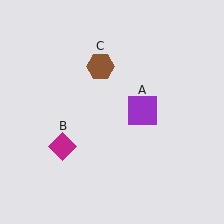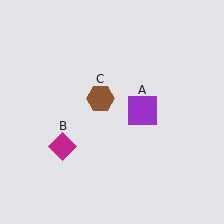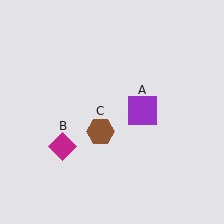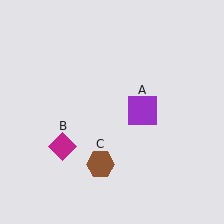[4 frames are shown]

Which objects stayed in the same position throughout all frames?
Purple square (object A) and magenta diamond (object B) remained stationary.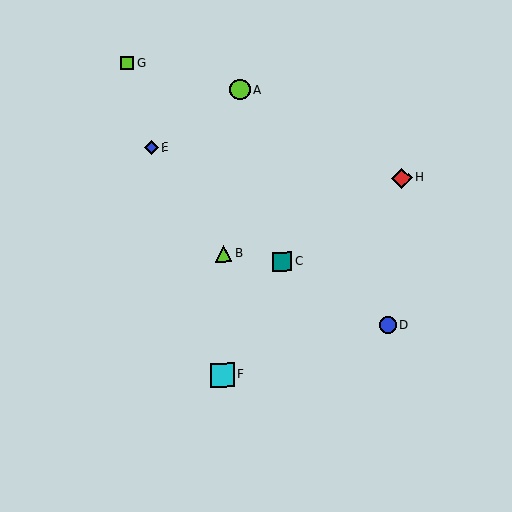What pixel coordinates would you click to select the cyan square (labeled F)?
Click at (222, 375) to select the cyan square F.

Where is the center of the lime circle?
The center of the lime circle is at (240, 90).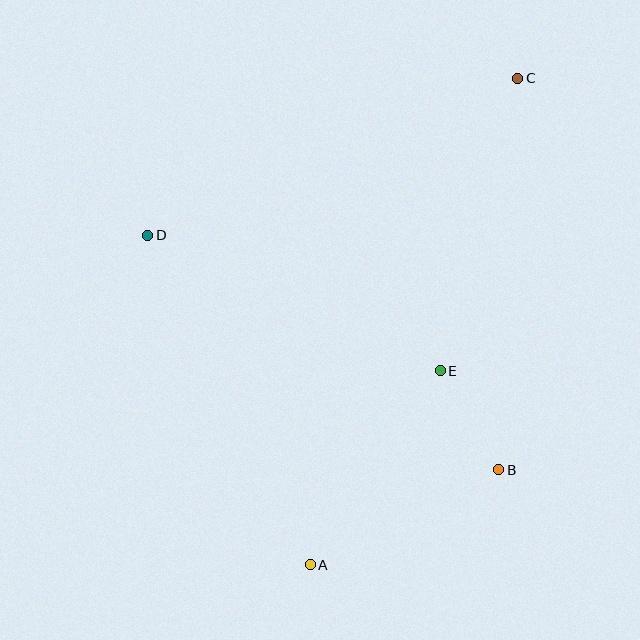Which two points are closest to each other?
Points B and E are closest to each other.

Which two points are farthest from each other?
Points A and C are farthest from each other.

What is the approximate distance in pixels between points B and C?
The distance between B and C is approximately 392 pixels.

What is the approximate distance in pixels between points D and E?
The distance between D and E is approximately 322 pixels.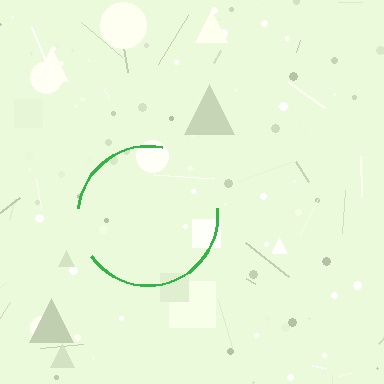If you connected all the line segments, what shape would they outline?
They would outline a circle.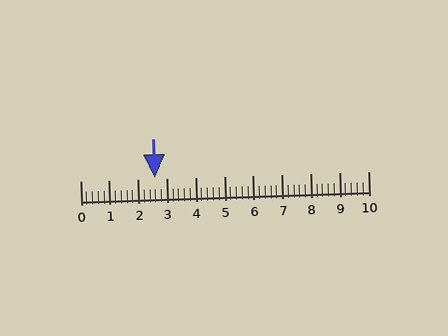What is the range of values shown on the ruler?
The ruler shows values from 0 to 10.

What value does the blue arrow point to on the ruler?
The blue arrow points to approximately 2.6.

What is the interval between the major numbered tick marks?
The major tick marks are spaced 1 units apart.